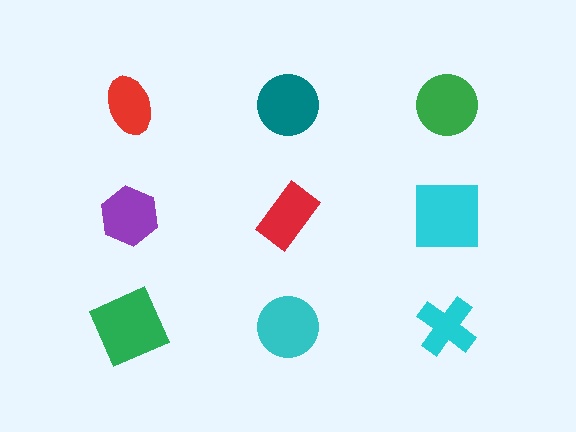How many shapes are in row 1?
3 shapes.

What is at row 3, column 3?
A cyan cross.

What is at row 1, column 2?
A teal circle.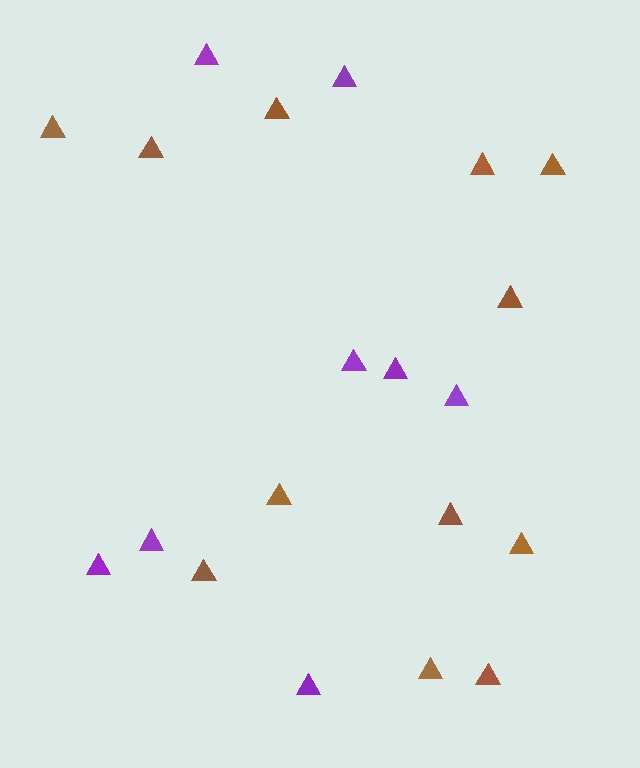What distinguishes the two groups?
There are 2 groups: one group of brown triangles (12) and one group of purple triangles (8).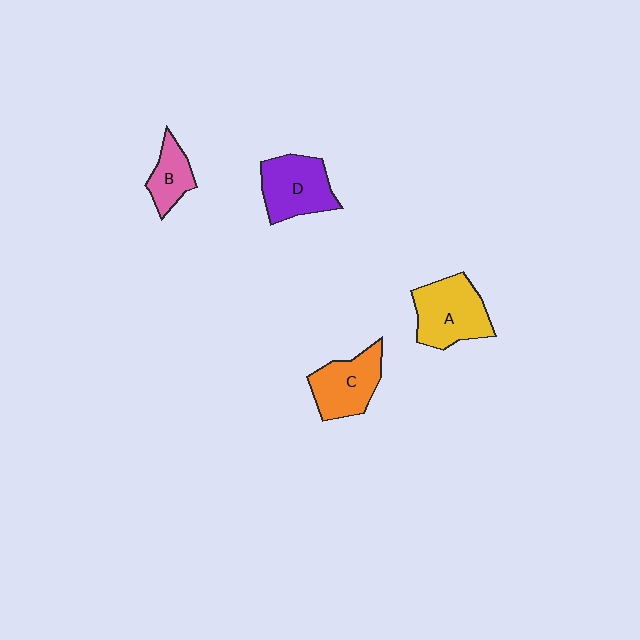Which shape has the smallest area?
Shape B (pink).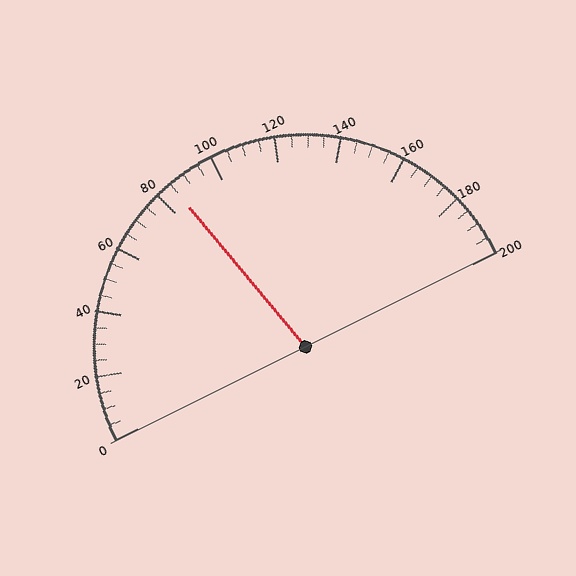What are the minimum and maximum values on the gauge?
The gauge ranges from 0 to 200.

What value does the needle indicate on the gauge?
The needle indicates approximately 85.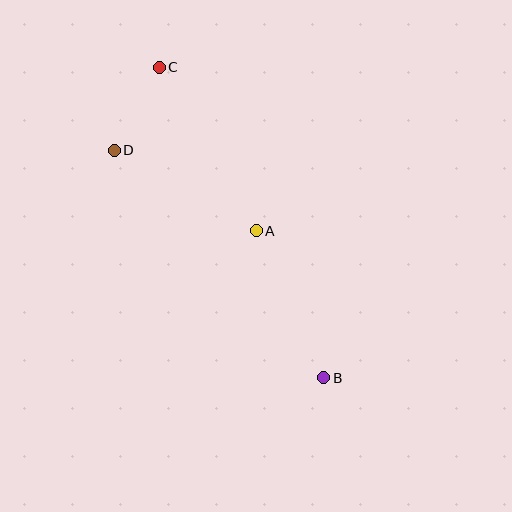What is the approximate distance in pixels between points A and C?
The distance between A and C is approximately 190 pixels.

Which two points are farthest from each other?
Points B and C are farthest from each other.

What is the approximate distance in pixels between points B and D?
The distance between B and D is approximately 310 pixels.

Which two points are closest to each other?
Points C and D are closest to each other.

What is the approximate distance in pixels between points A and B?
The distance between A and B is approximately 162 pixels.